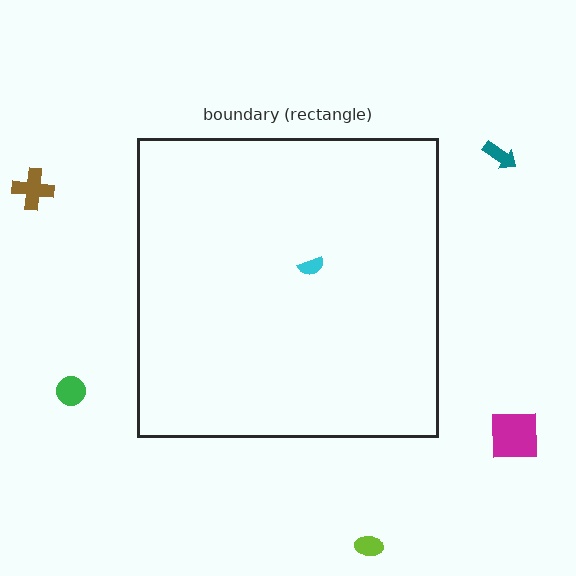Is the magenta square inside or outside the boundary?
Outside.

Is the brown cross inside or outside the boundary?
Outside.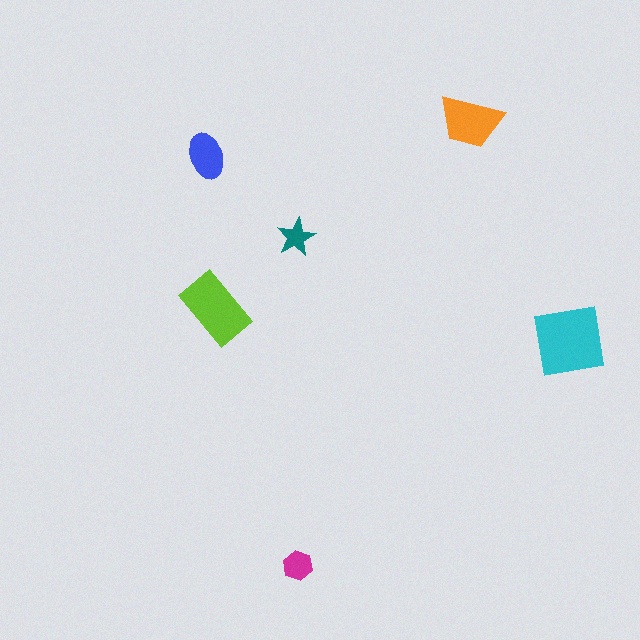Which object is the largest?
The cyan square.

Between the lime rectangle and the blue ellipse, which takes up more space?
The lime rectangle.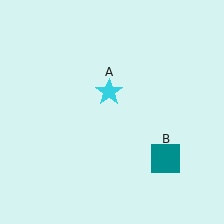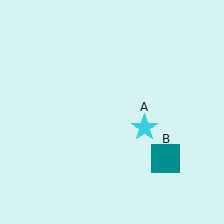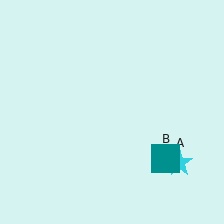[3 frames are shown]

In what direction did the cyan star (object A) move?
The cyan star (object A) moved down and to the right.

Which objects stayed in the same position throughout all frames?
Teal square (object B) remained stationary.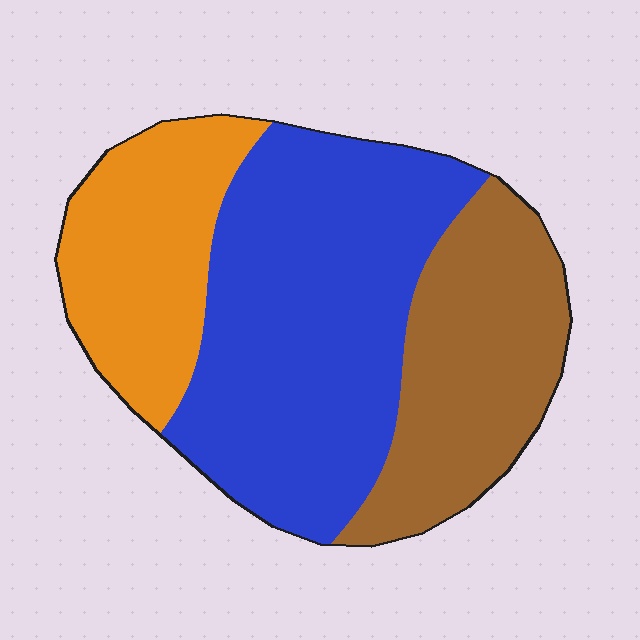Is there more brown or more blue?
Blue.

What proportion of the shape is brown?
Brown takes up about one quarter (1/4) of the shape.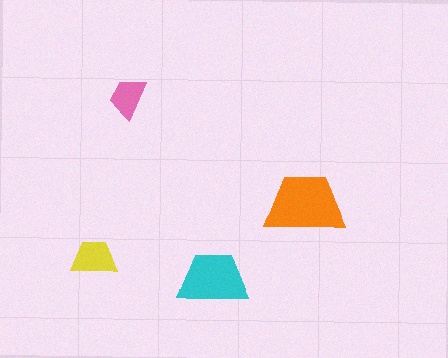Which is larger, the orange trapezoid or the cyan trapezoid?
The orange one.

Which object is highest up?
The pink trapezoid is topmost.